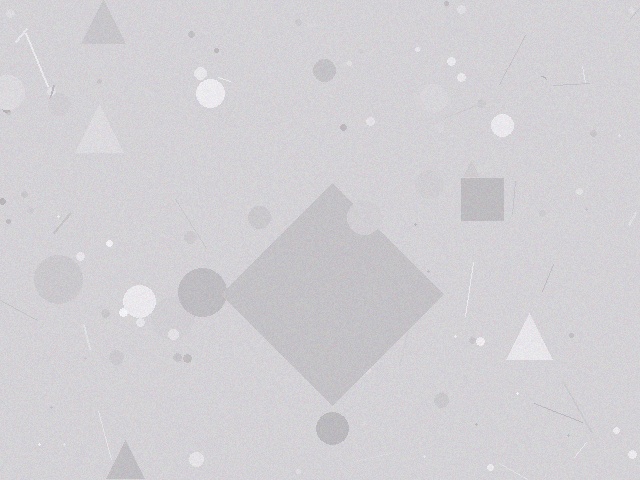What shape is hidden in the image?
A diamond is hidden in the image.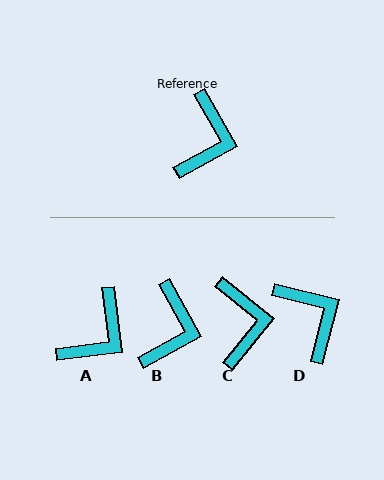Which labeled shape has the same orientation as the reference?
B.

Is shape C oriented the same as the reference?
No, it is off by about 22 degrees.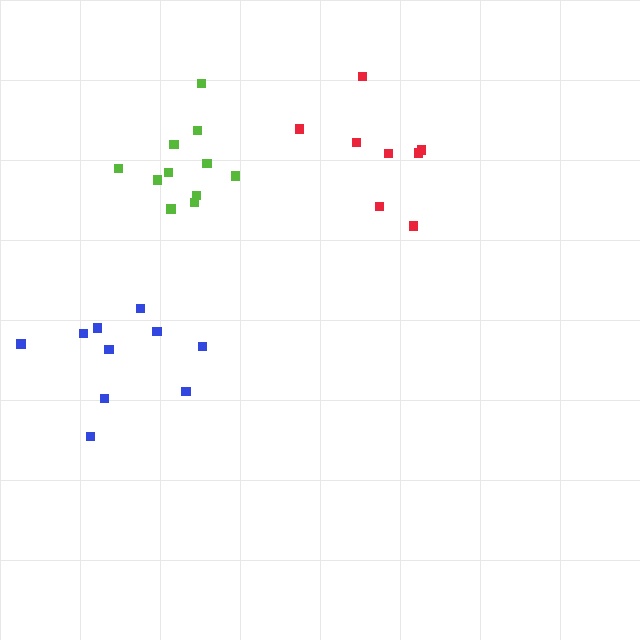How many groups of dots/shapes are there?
There are 3 groups.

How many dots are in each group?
Group 1: 8 dots, Group 2: 11 dots, Group 3: 10 dots (29 total).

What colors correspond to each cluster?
The clusters are colored: red, lime, blue.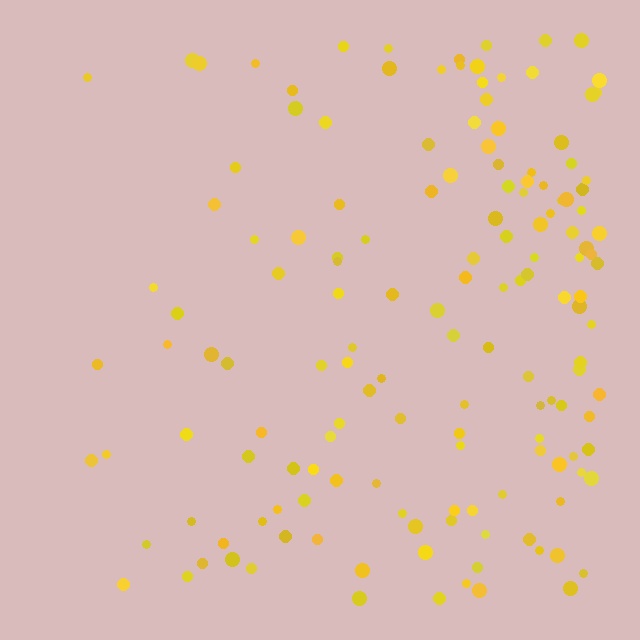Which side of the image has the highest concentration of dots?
The right.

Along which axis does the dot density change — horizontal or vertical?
Horizontal.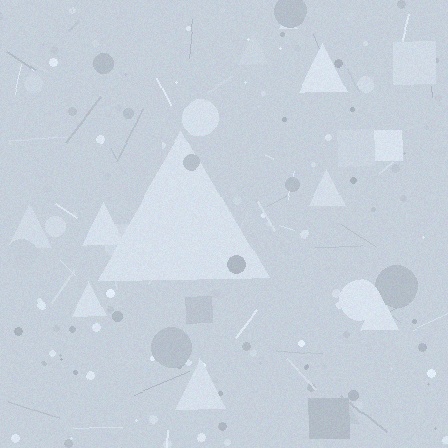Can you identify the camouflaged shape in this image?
The camouflaged shape is a triangle.